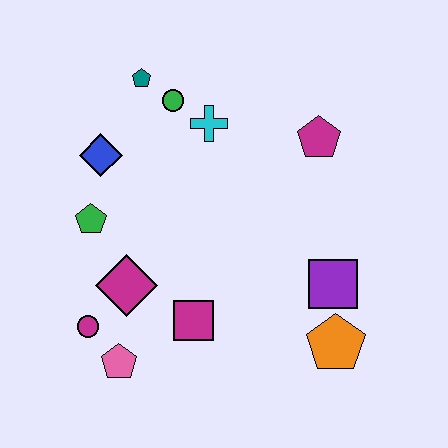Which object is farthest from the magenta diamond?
The magenta pentagon is farthest from the magenta diamond.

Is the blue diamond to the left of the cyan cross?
Yes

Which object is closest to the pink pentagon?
The magenta circle is closest to the pink pentagon.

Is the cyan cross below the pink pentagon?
No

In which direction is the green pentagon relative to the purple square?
The green pentagon is to the left of the purple square.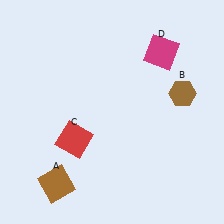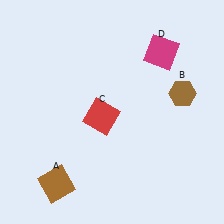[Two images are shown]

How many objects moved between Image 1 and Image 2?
1 object moved between the two images.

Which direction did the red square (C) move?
The red square (C) moved right.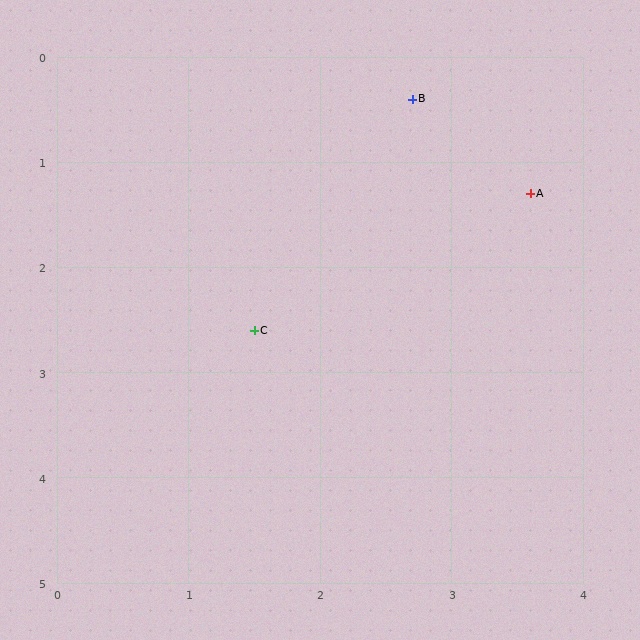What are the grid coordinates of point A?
Point A is at approximately (3.6, 1.3).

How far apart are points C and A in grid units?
Points C and A are about 2.5 grid units apart.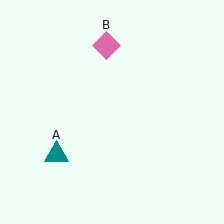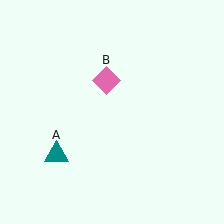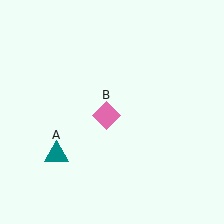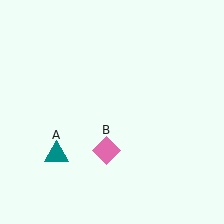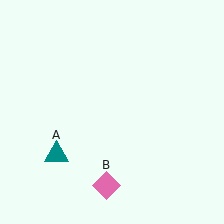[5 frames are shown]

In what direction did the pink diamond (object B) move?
The pink diamond (object B) moved down.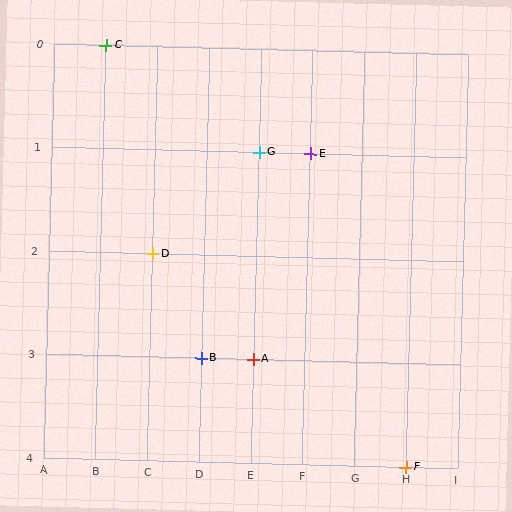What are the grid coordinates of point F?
Point F is at grid coordinates (H, 4).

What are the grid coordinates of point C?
Point C is at grid coordinates (B, 0).